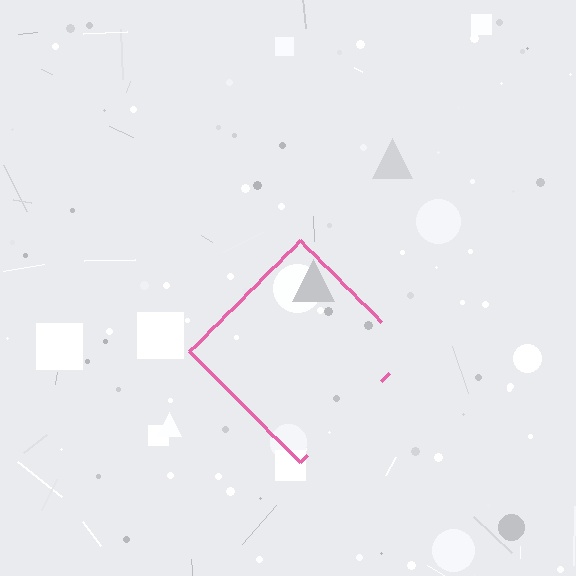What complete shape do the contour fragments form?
The contour fragments form a diamond.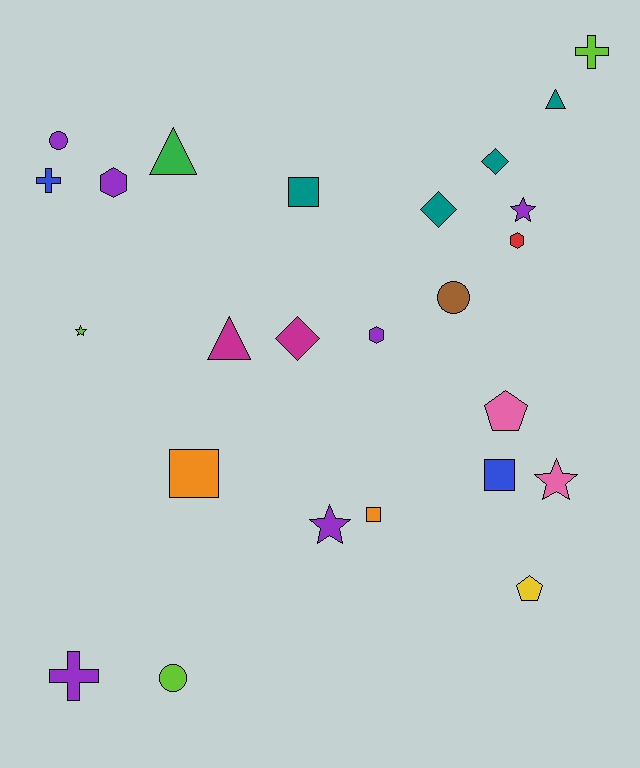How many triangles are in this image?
There are 3 triangles.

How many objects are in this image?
There are 25 objects.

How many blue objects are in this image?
There are 2 blue objects.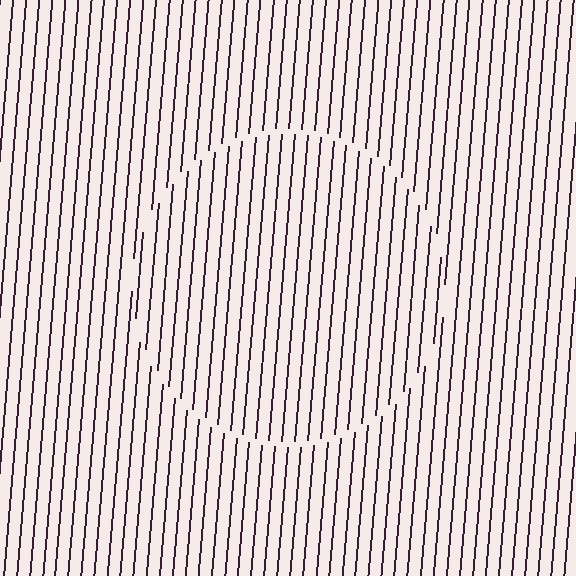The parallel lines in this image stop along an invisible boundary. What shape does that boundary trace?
An illusory circle. The interior of the shape contains the same grating, shifted by half a period — the contour is defined by the phase discontinuity where line-ends from the inner and outer gratings abut.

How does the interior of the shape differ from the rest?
The interior of the shape contains the same grating, shifted by half a period — the contour is defined by the phase discontinuity where line-ends from the inner and outer gratings abut.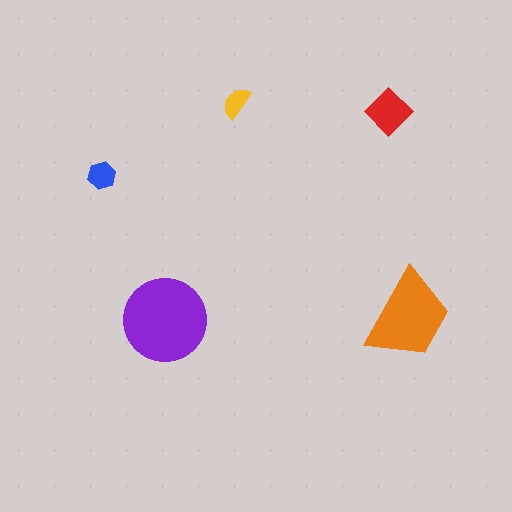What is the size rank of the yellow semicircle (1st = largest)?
5th.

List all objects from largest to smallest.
The purple circle, the orange trapezoid, the red diamond, the blue hexagon, the yellow semicircle.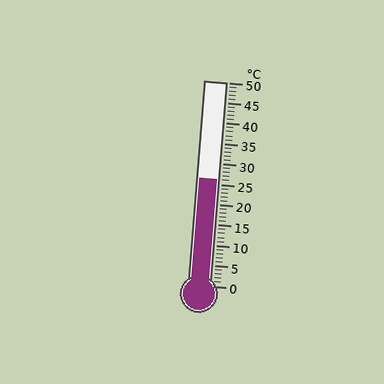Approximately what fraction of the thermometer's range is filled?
The thermometer is filled to approximately 50% of its range.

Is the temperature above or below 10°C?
The temperature is above 10°C.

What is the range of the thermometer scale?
The thermometer scale ranges from 0°C to 50°C.